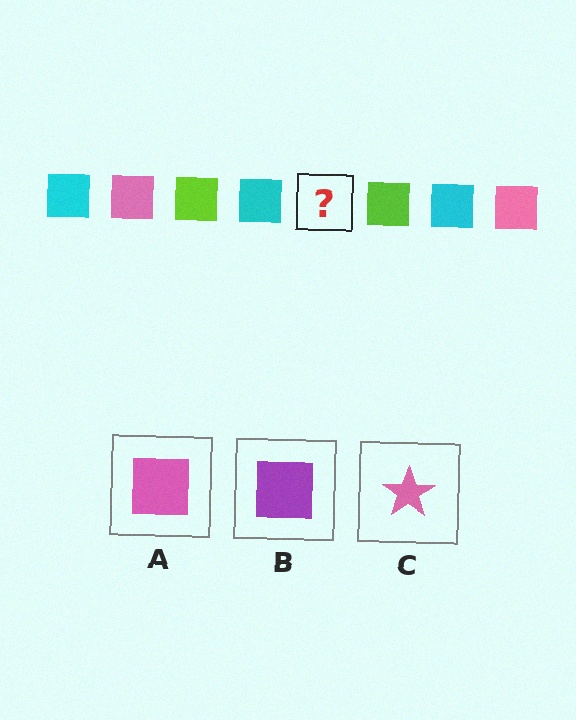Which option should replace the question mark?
Option A.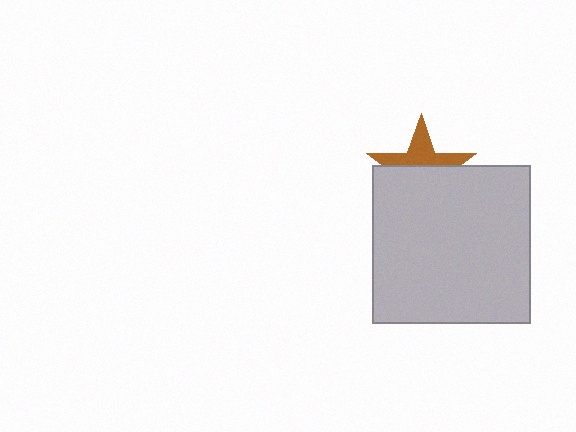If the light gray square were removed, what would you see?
You would see the complete brown star.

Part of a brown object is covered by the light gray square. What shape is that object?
It is a star.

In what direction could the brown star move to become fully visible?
The brown star could move up. That would shift it out from behind the light gray square entirely.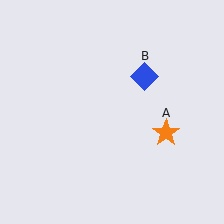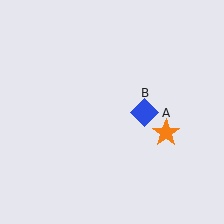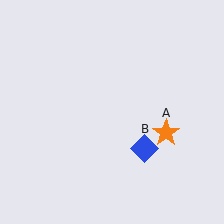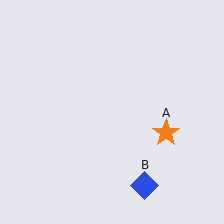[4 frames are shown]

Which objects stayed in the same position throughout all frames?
Orange star (object A) remained stationary.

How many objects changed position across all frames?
1 object changed position: blue diamond (object B).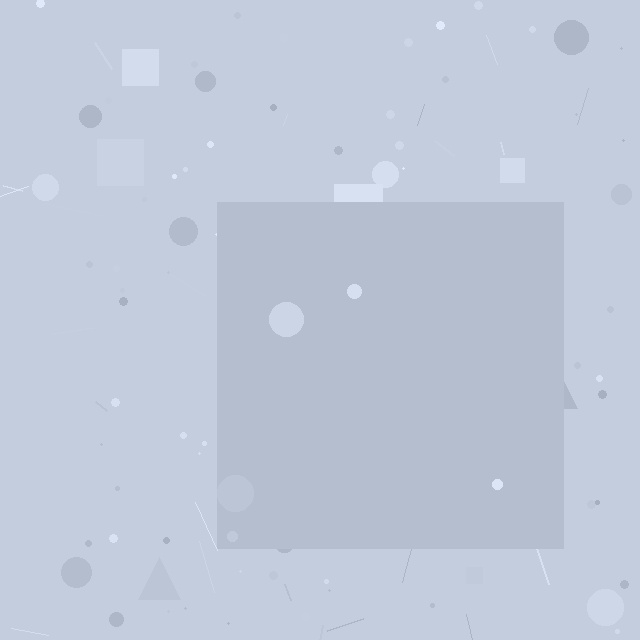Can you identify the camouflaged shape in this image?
The camouflaged shape is a square.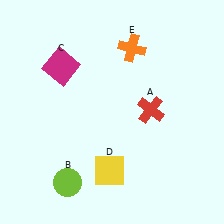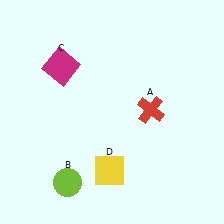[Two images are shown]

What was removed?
The orange cross (E) was removed in Image 2.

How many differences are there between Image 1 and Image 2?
There is 1 difference between the two images.